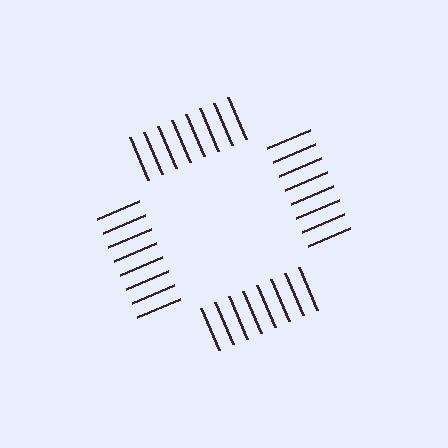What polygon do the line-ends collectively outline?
An illusory square — the line segments terminate on its edges but no continuous stroke is drawn.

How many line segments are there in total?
32 — 8 along each of the 4 edges.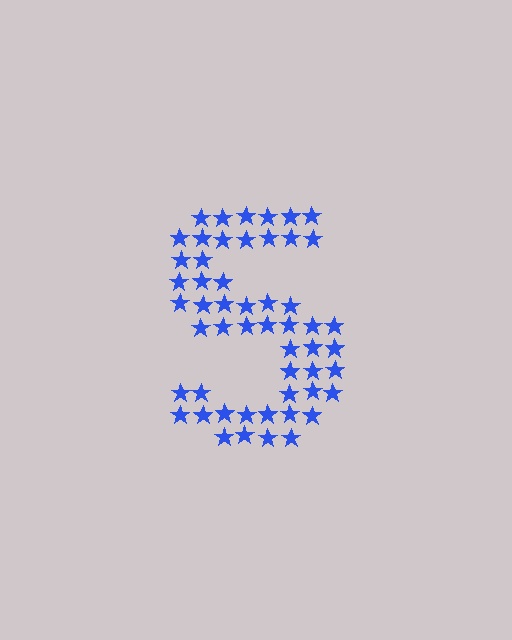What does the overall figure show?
The overall figure shows the letter S.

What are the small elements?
The small elements are stars.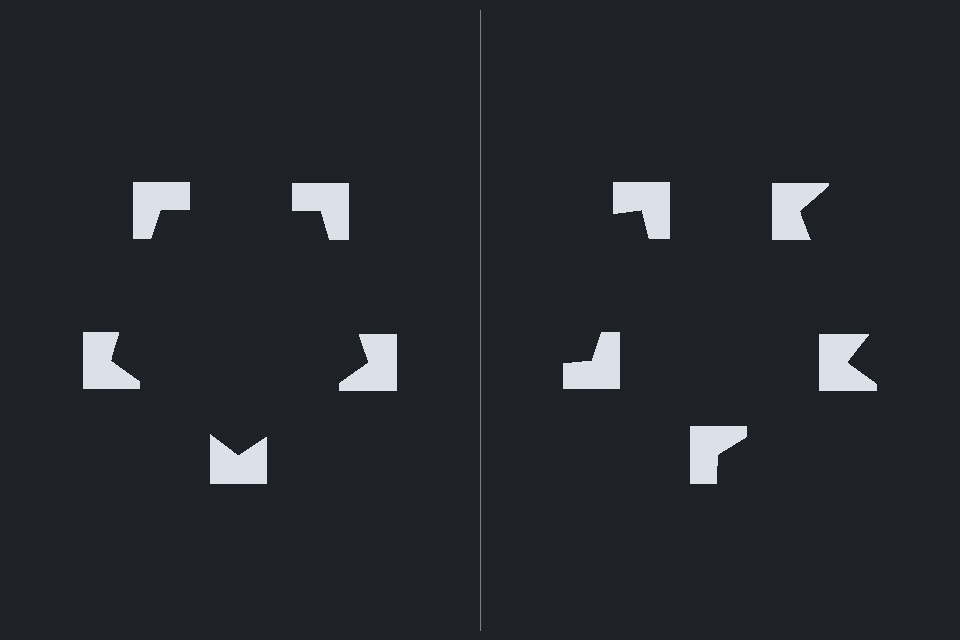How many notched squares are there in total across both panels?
10 — 5 on each side.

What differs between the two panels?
The notched squares are positioned identically on both sides; only the wedge orientations differ. On the left they align to a pentagon; on the right they are misaligned.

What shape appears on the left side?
An illusory pentagon.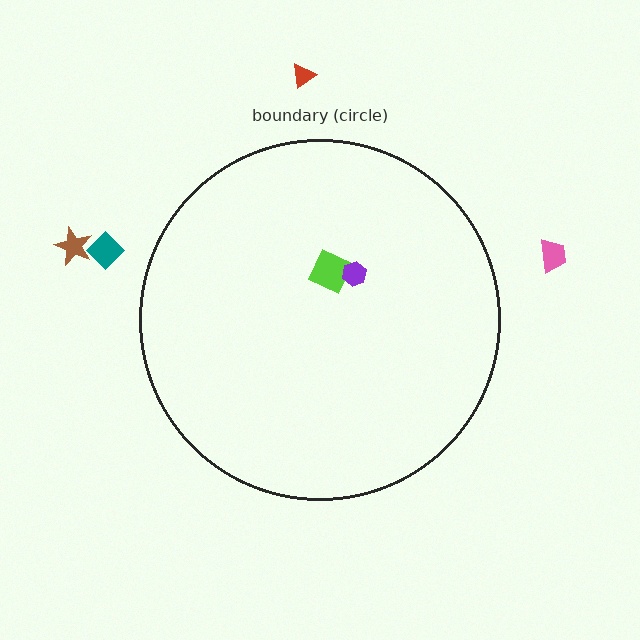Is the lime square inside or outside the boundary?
Inside.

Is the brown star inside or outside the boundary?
Outside.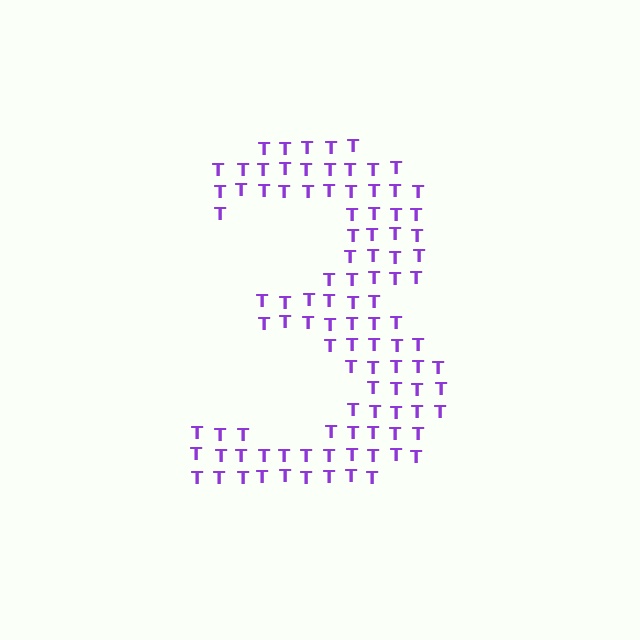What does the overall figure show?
The overall figure shows the digit 3.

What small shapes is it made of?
It is made of small letter T's.